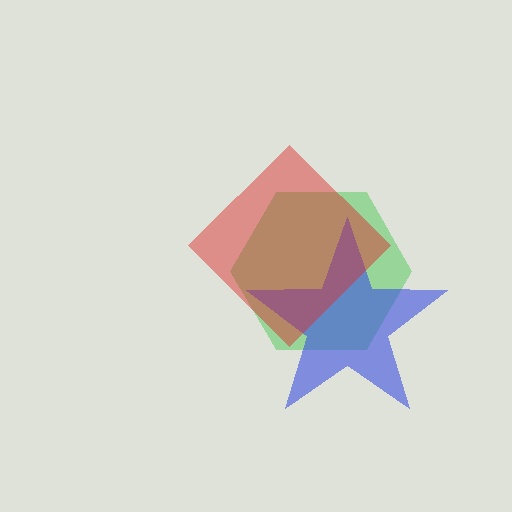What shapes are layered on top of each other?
The layered shapes are: a green hexagon, a blue star, a red diamond.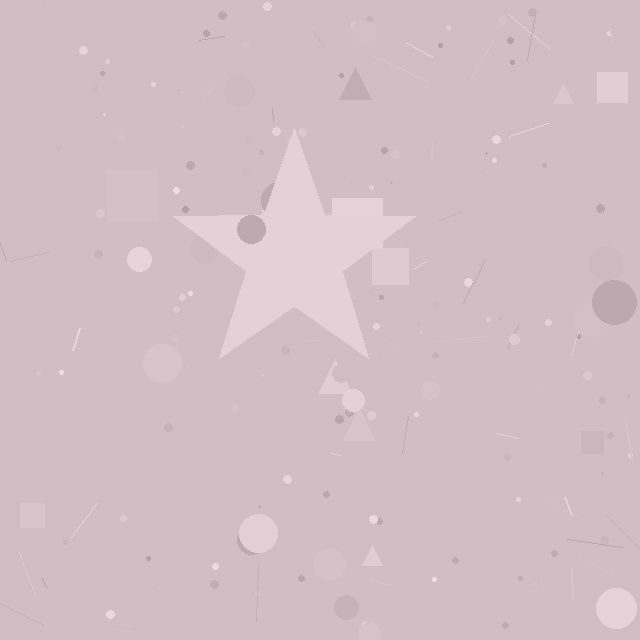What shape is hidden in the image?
A star is hidden in the image.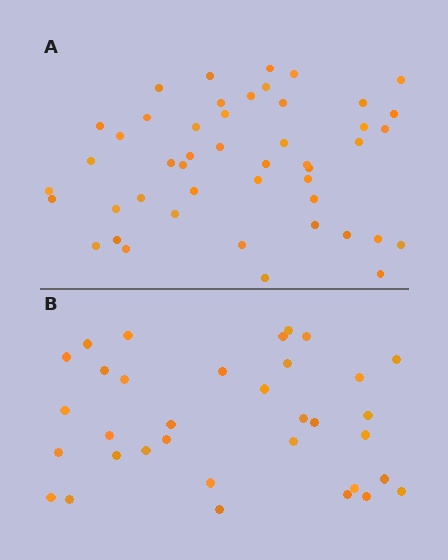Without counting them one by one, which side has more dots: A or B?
Region A (the top region) has more dots.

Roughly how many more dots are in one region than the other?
Region A has approximately 15 more dots than region B.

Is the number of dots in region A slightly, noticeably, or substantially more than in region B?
Region A has noticeably more, but not dramatically so. The ratio is roughly 1.4 to 1.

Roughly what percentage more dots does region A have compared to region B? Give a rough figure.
About 40% more.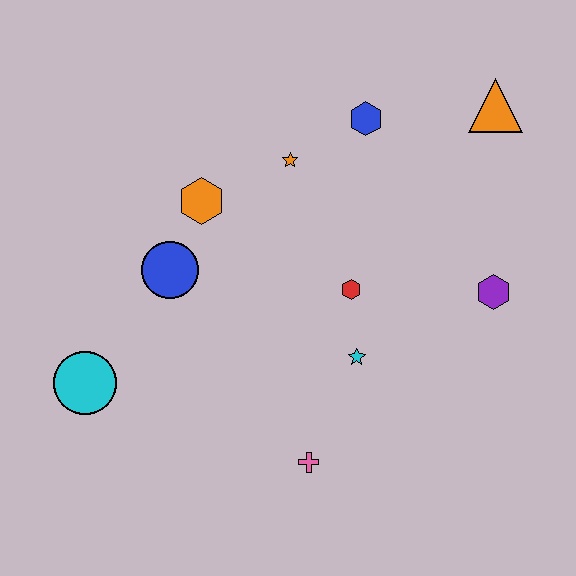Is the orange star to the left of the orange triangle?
Yes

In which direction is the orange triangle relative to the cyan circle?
The orange triangle is to the right of the cyan circle.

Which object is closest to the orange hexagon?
The blue circle is closest to the orange hexagon.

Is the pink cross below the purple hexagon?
Yes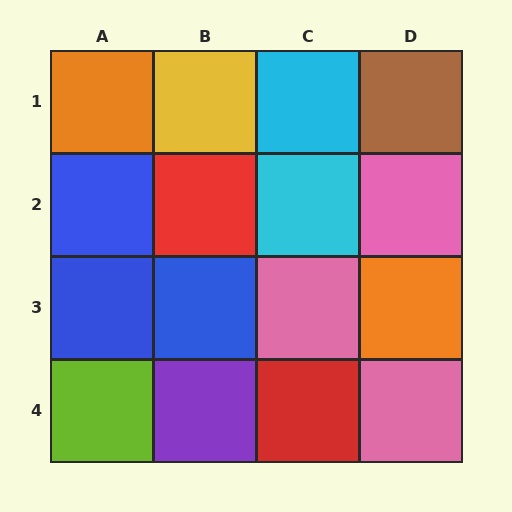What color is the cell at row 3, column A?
Blue.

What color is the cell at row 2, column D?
Pink.